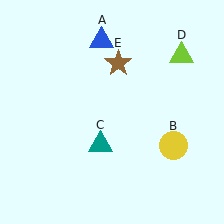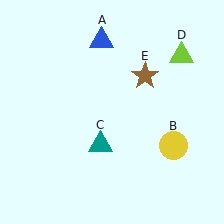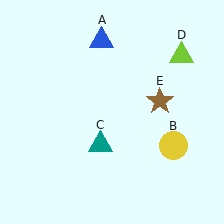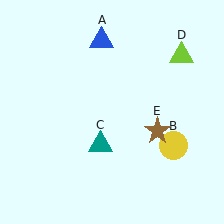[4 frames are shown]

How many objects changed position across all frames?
1 object changed position: brown star (object E).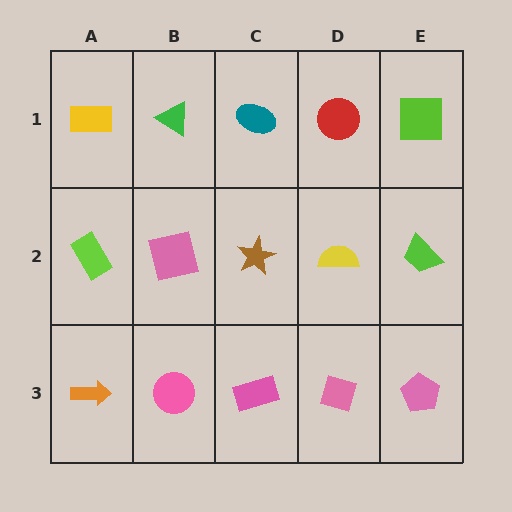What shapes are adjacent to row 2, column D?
A red circle (row 1, column D), a pink diamond (row 3, column D), a brown star (row 2, column C), a lime trapezoid (row 2, column E).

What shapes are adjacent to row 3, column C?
A brown star (row 2, column C), a pink circle (row 3, column B), a pink diamond (row 3, column D).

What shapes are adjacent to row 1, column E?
A lime trapezoid (row 2, column E), a red circle (row 1, column D).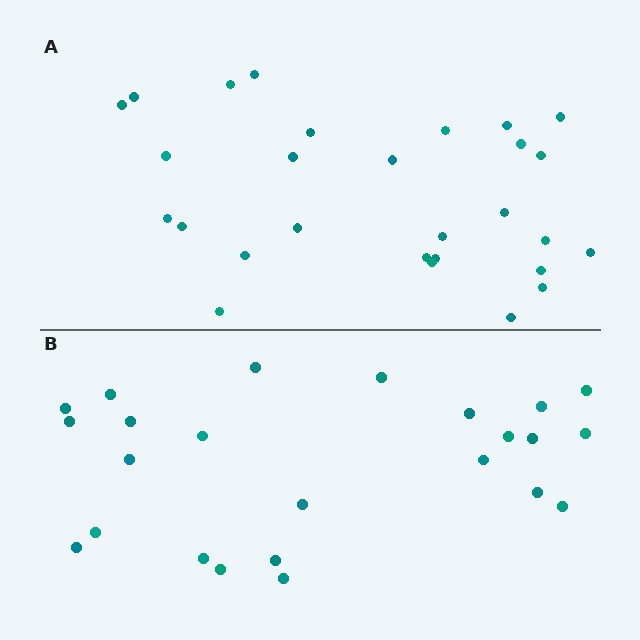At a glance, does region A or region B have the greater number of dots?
Region A (the top region) has more dots.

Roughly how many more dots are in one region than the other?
Region A has about 4 more dots than region B.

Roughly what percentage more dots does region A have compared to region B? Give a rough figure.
About 15% more.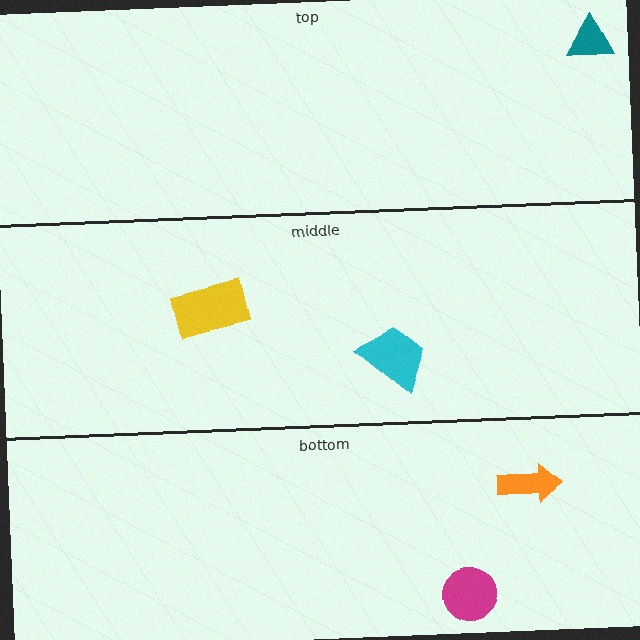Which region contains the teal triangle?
The top region.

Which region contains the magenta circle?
The bottom region.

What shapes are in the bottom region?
The magenta circle, the orange arrow.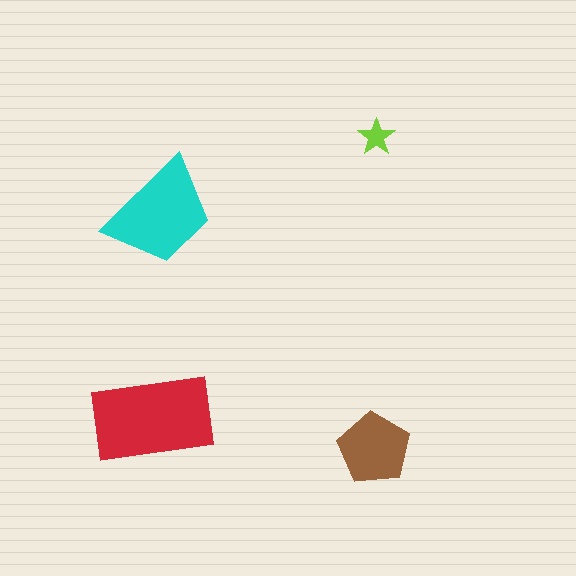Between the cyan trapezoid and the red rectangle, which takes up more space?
The red rectangle.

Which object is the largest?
The red rectangle.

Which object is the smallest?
The lime star.